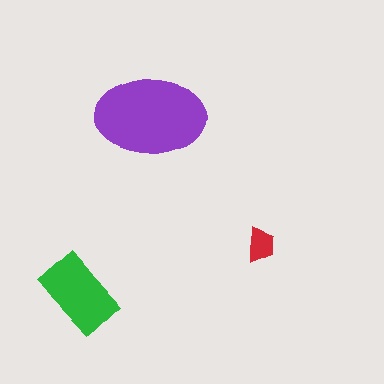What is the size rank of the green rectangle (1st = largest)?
2nd.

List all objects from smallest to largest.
The red trapezoid, the green rectangle, the purple ellipse.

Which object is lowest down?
The green rectangle is bottommost.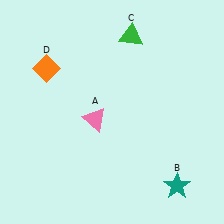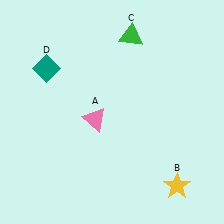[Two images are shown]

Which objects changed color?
B changed from teal to yellow. D changed from orange to teal.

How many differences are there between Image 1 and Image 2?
There are 2 differences between the two images.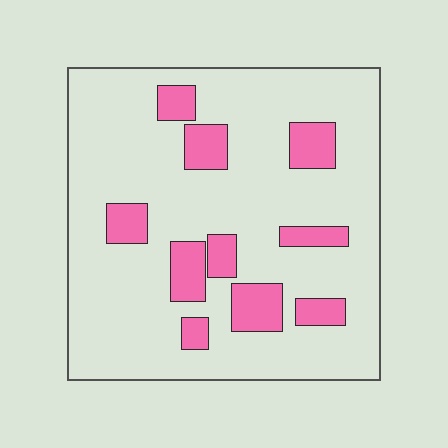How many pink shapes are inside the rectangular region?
10.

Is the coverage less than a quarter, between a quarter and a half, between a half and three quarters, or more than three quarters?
Less than a quarter.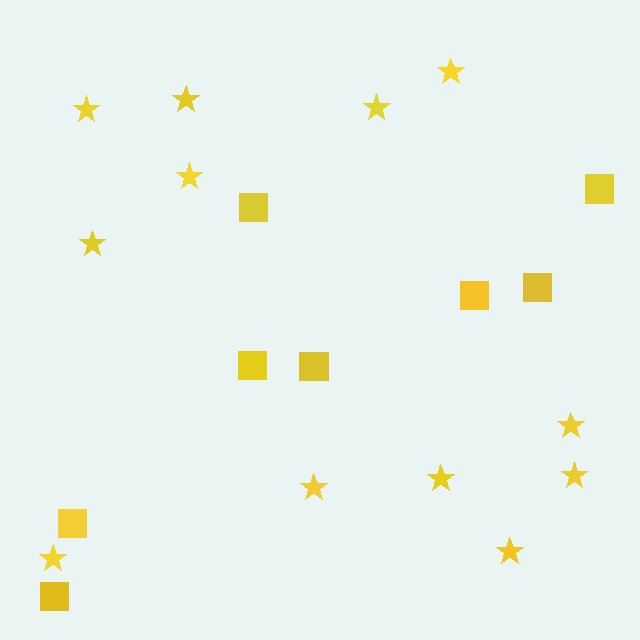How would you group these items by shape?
There are 2 groups: one group of stars (12) and one group of squares (8).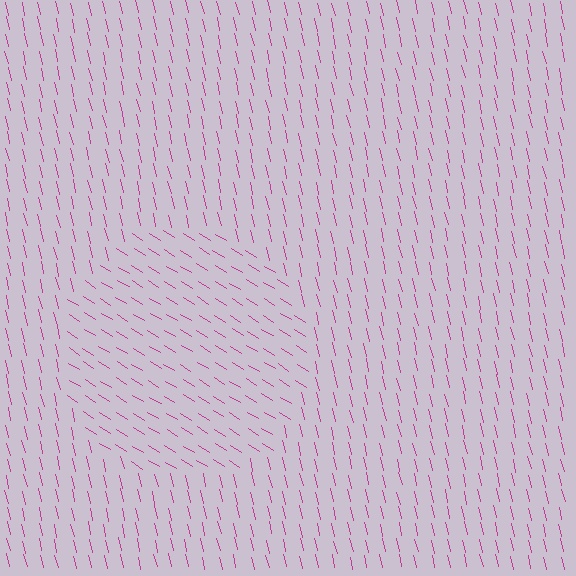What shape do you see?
I see a circle.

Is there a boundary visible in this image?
Yes, there is a texture boundary formed by a change in line orientation.